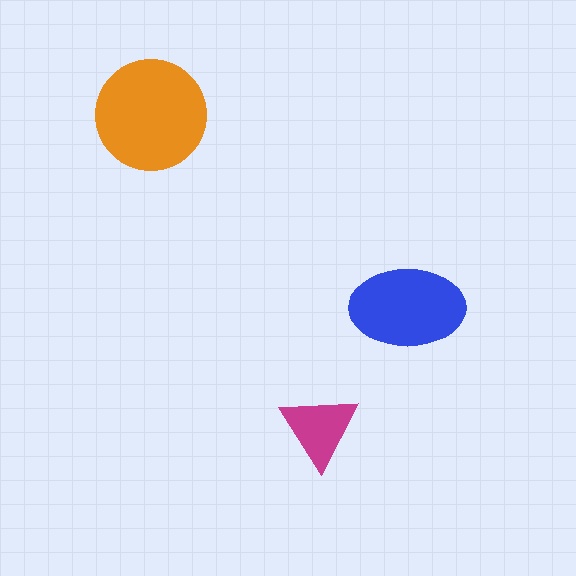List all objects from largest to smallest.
The orange circle, the blue ellipse, the magenta triangle.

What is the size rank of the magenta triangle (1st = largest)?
3rd.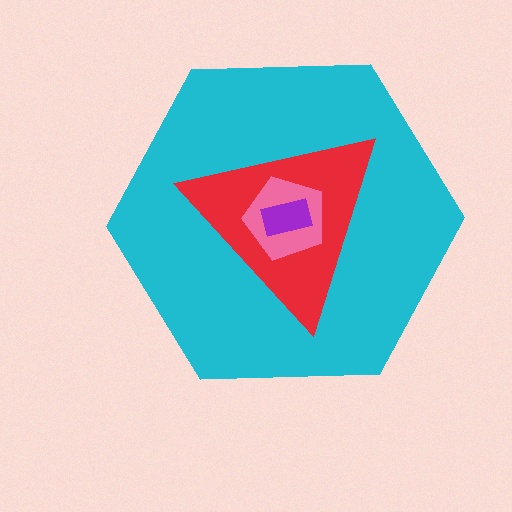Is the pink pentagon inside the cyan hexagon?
Yes.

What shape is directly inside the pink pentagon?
The purple rectangle.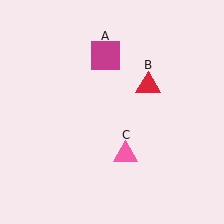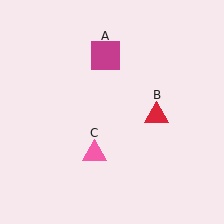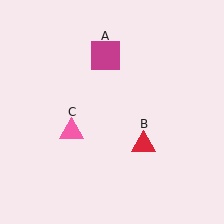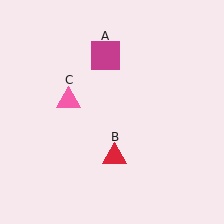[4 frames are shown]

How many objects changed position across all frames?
2 objects changed position: red triangle (object B), pink triangle (object C).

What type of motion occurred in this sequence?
The red triangle (object B), pink triangle (object C) rotated clockwise around the center of the scene.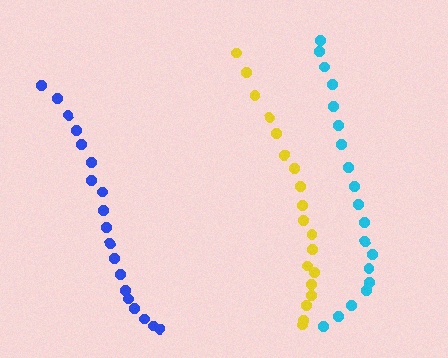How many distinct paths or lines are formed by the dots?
There are 3 distinct paths.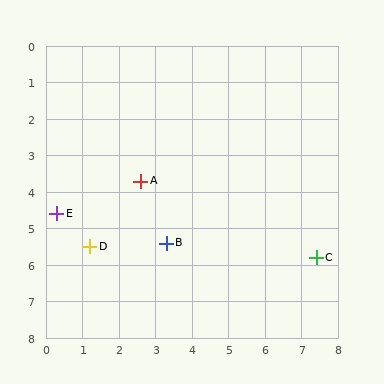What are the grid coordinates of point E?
Point E is at approximately (0.3, 4.6).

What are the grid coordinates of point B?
Point B is at approximately (3.3, 5.4).